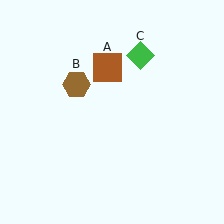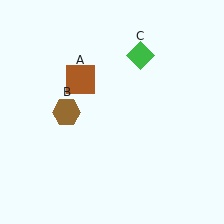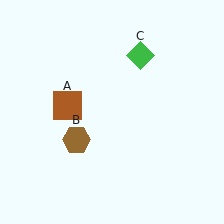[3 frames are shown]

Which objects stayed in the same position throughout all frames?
Green diamond (object C) remained stationary.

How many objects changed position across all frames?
2 objects changed position: brown square (object A), brown hexagon (object B).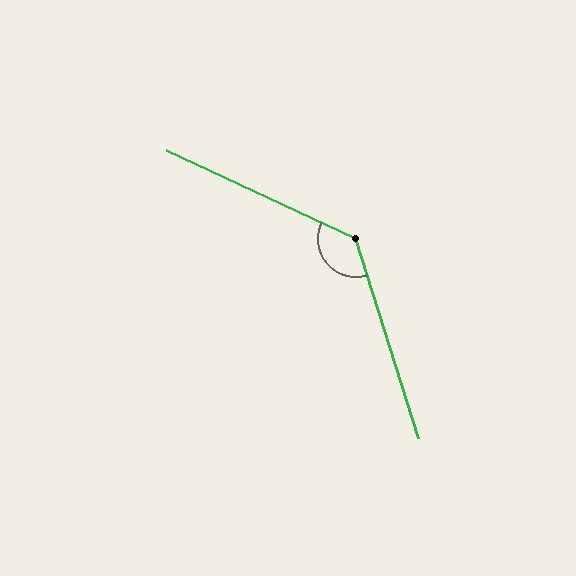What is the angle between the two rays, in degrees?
Approximately 133 degrees.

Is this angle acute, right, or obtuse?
It is obtuse.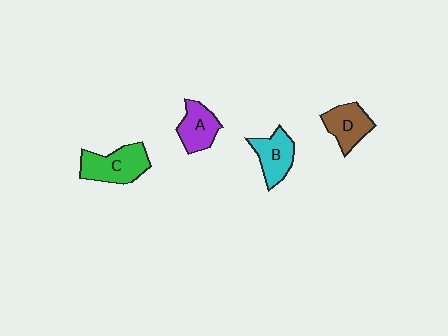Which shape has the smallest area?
Shape A (purple).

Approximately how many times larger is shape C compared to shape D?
Approximately 1.3 times.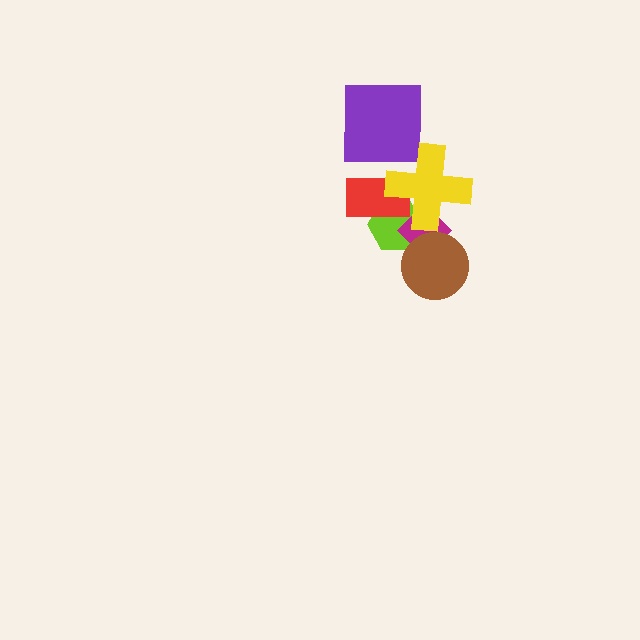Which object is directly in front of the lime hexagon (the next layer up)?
The magenta diamond is directly in front of the lime hexagon.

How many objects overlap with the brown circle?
1 object overlaps with the brown circle.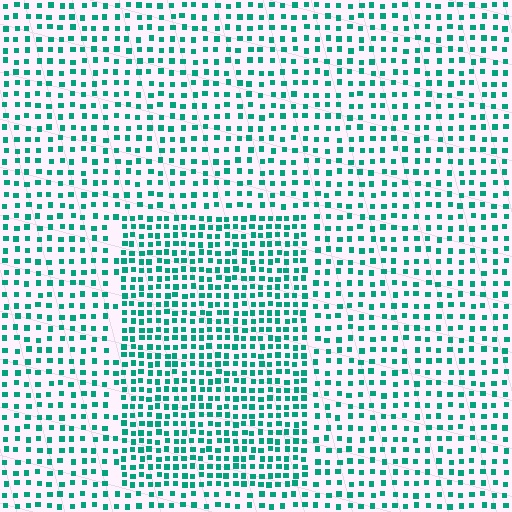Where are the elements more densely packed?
The elements are more densely packed inside the rectangle boundary.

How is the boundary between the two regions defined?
The boundary is defined by a change in element density (approximately 1.7x ratio). All elements are the same color, size, and shape.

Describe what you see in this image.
The image contains small teal elements arranged at two different densities. A rectangle-shaped region is visible where the elements are more densely packed than the surrounding area.